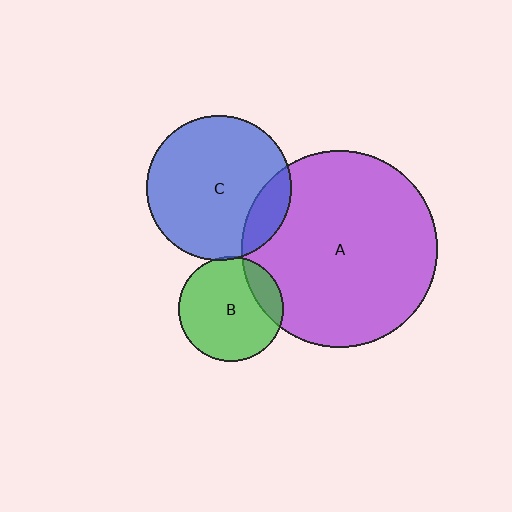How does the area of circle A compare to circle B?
Approximately 3.5 times.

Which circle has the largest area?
Circle A (purple).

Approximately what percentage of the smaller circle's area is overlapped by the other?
Approximately 15%.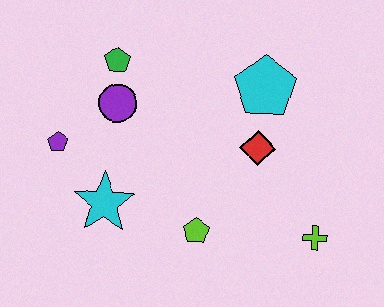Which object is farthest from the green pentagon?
The lime cross is farthest from the green pentagon.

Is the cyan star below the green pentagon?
Yes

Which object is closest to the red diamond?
The cyan pentagon is closest to the red diamond.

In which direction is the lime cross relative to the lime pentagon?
The lime cross is to the right of the lime pentagon.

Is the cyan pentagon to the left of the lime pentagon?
No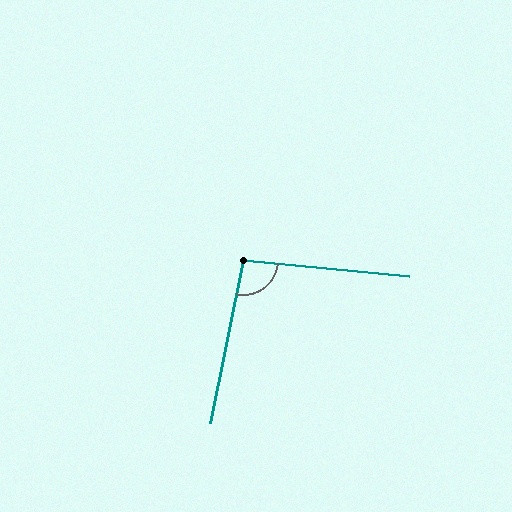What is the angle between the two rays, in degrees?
Approximately 96 degrees.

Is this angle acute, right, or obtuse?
It is obtuse.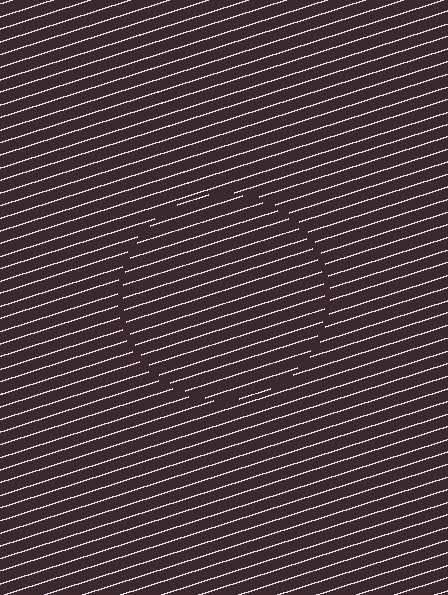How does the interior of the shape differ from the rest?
The interior of the shape contains the same grating, shifted by half a period — the contour is defined by the phase discontinuity where line-ends from the inner and outer gratings abut.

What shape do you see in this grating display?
An illusory circle. The interior of the shape contains the same grating, shifted by half a period — the contour is defined by the phase discontinuity where line-ends from the inner and outer gratings abut.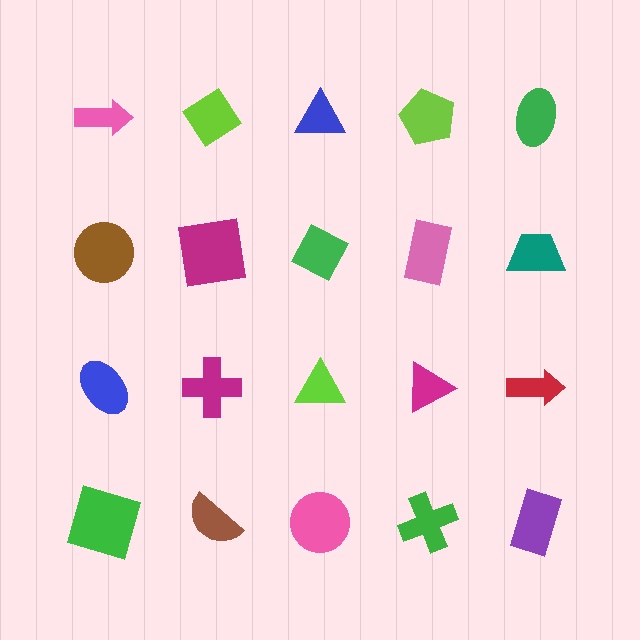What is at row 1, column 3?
A blue triangle.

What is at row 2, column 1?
A brown circle.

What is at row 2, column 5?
A teal trapezoid.